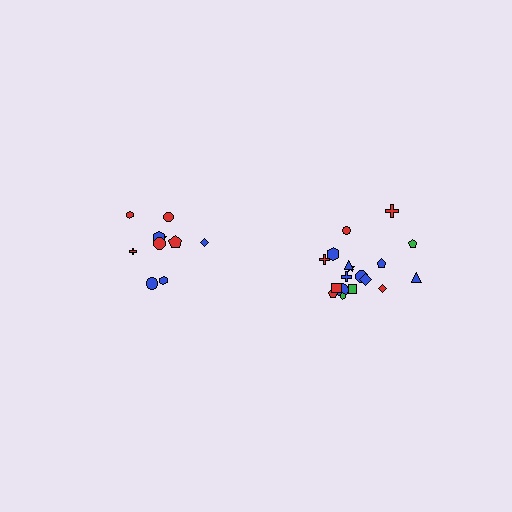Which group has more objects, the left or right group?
The right group.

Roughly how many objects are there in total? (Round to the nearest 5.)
Roughly 30 objects in total.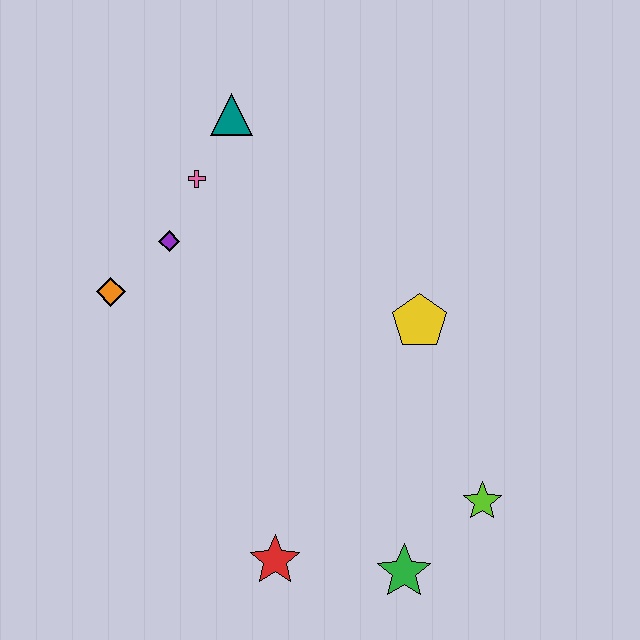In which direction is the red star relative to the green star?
The red star is to the left of the green star.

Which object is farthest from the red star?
The teal triangle is farthest from the red star.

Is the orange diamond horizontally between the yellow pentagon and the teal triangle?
No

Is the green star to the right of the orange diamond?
Yes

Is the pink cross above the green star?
Yes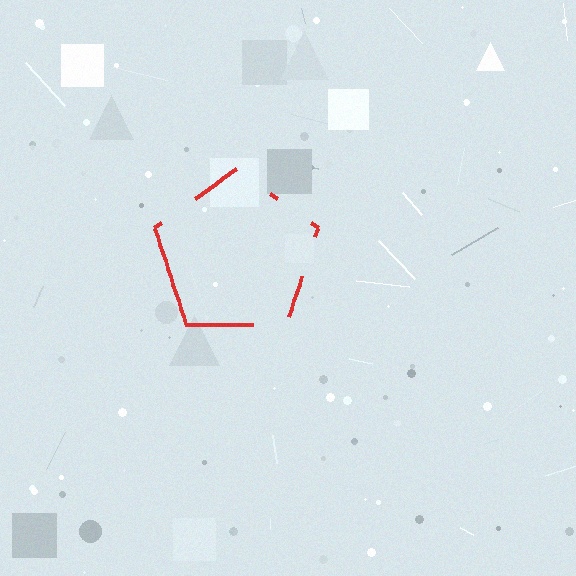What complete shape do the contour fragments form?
The contour fragments form a pentagon.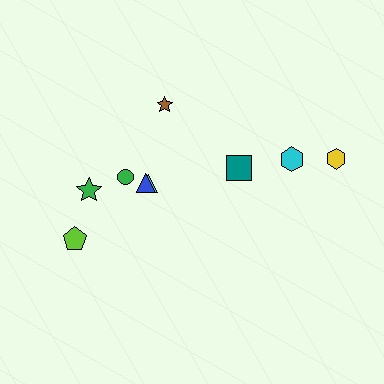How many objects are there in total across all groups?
There are 10 objects.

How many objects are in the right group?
There are 4 objects.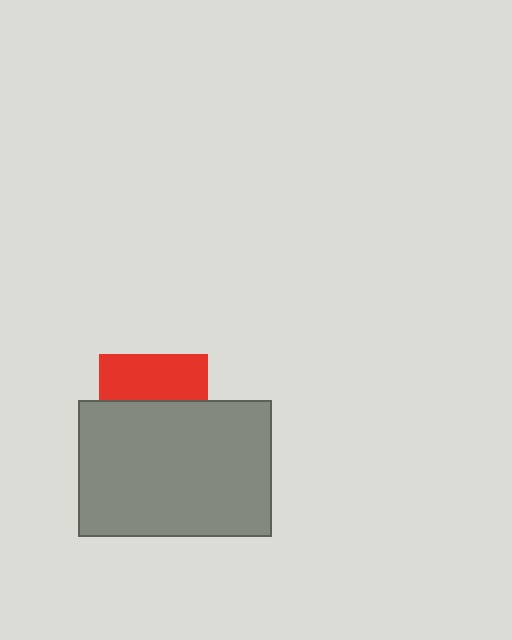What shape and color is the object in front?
The object in front is a gray rectangle.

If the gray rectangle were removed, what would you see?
You would see the complete red square.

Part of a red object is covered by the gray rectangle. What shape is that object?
It is a square.